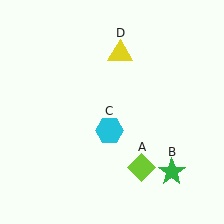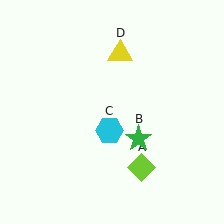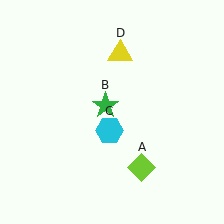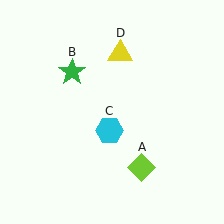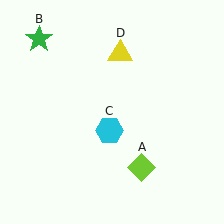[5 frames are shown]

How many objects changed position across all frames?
1 object changed position: green star (object B).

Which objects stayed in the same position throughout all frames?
Lime diamond (object A) and cyan hexagon (object C) and yellow triangle (object D) remained stationary.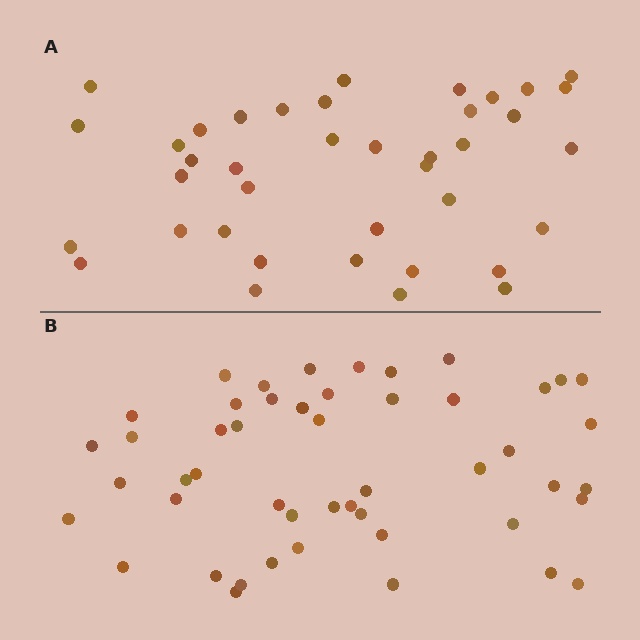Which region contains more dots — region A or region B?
Region B (the bottom region) has more dots.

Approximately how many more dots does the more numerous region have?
Region B has roughly 10 or so more dots than region A.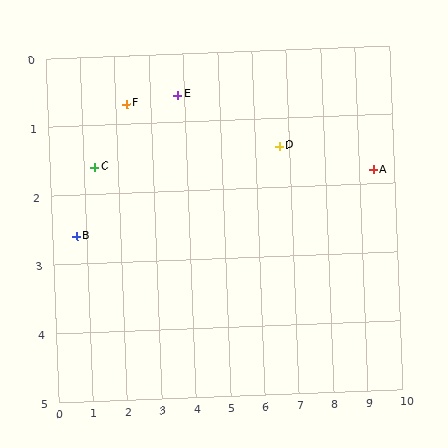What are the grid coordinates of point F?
Point F is at approximately (2.3, 0.7).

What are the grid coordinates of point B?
Point B is at approximately (0.7, 2.6).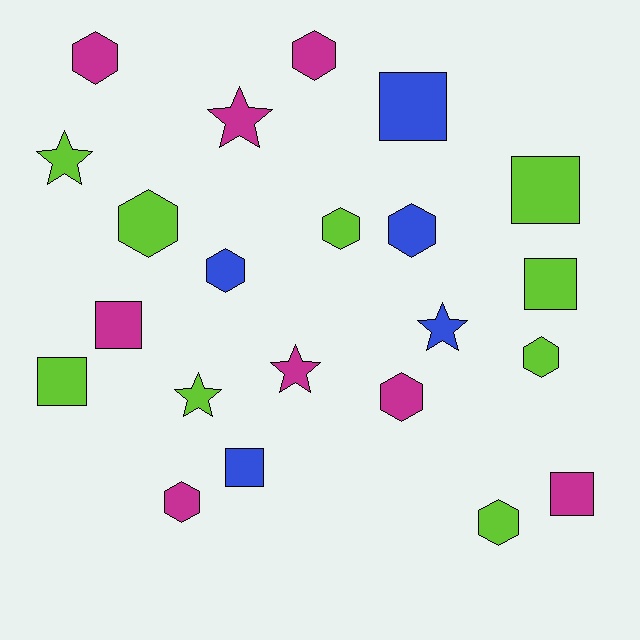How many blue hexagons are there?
There are 2 blue hexagons.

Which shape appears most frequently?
Hexagon, with 10 objects.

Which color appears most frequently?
Lime, with 9 objects.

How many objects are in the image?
There are 22 objects.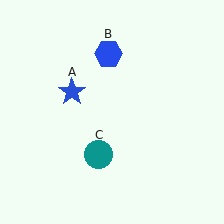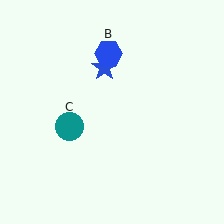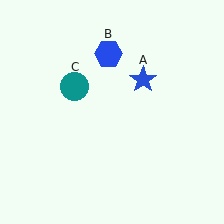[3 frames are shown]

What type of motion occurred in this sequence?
The blue star (object A), teal circle (object C) rotated clockwise around the center of the scene.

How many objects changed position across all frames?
2 objects changed position: blue star (object A), teal circle (object C).